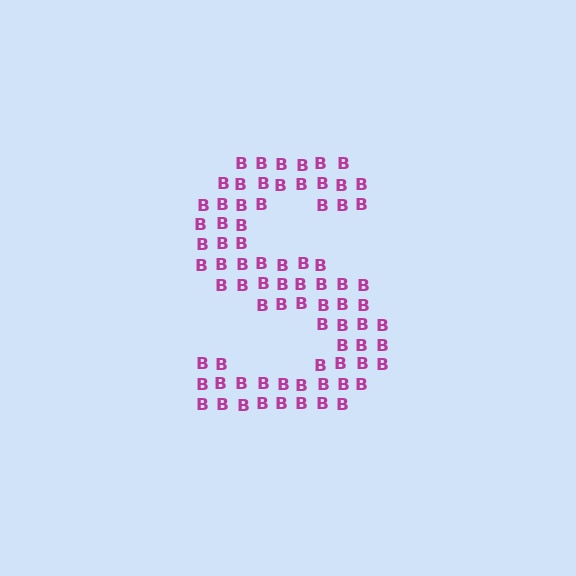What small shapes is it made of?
It is made of small letter B's.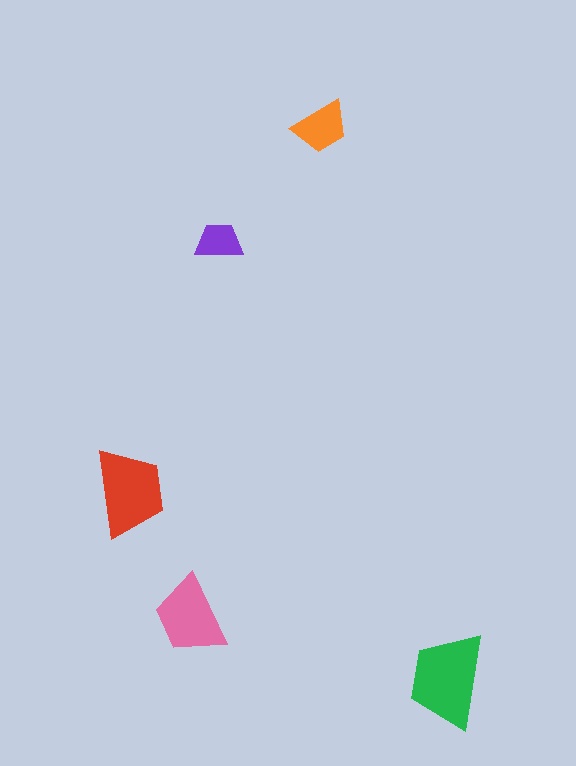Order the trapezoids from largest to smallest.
the green one, the red one, the pink one, the orange one, the purple one.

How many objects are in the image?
There are 5 objects in the image.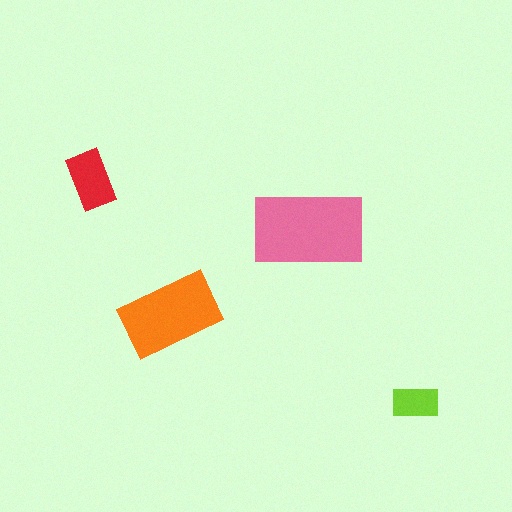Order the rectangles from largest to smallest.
the pink one, the orange one, the red one, the lime one.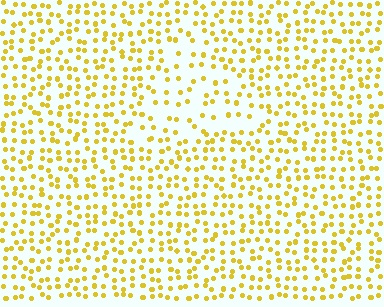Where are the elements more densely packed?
The elements are more densely packed outside the triangle boundary.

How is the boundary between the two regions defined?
The boundary is defined by a change in element density (approximately 1.8x ratio). All elements are the same color, size, and shape.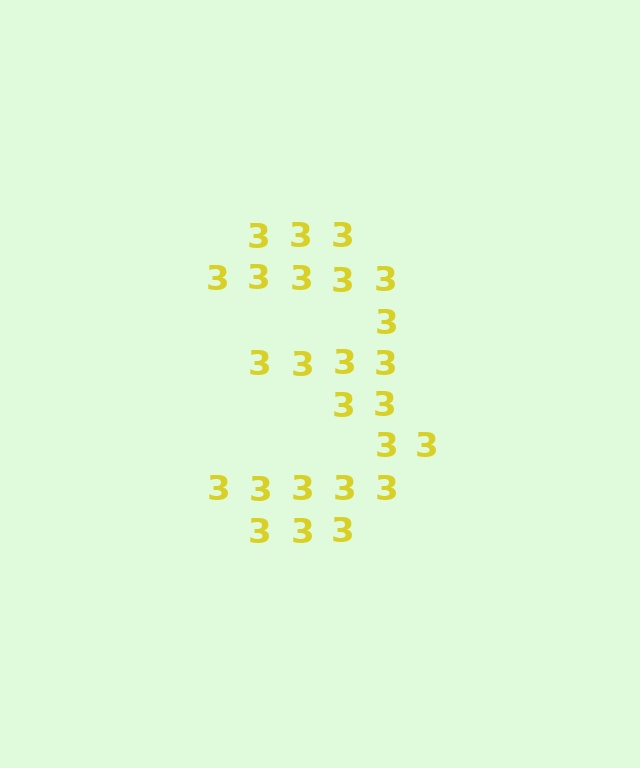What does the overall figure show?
The overall figure shows the digit 3.